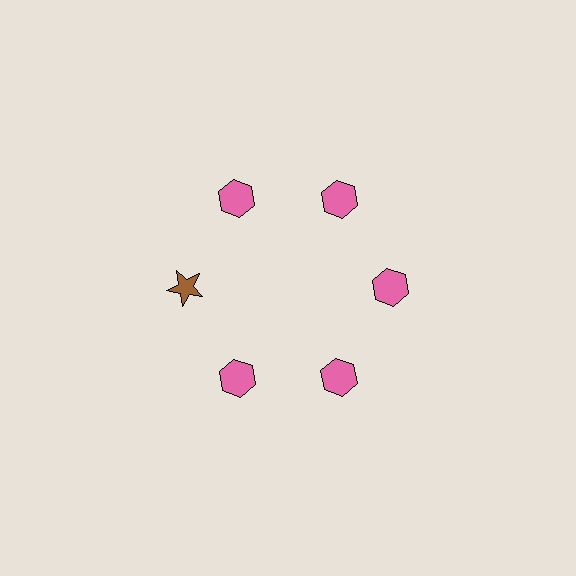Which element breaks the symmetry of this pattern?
The brown star at roughly the 9 o'clock position breaks the symmetry. All other shapes are pink hexagons.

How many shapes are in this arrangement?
There are 6 shapes arranged in a ring pattern.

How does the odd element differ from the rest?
It differs in both color (brown instead of pink) and shape (star instead of hexagon).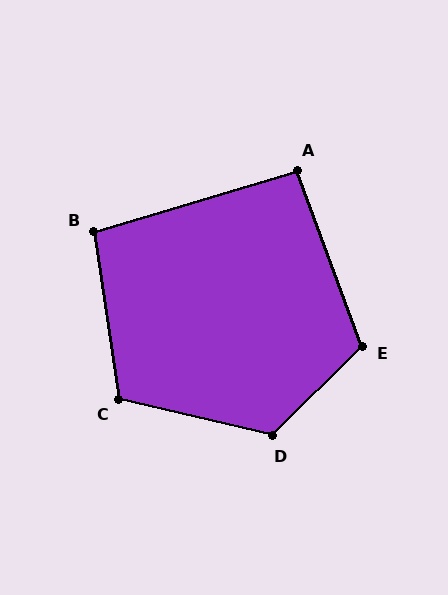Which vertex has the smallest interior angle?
A, at approximately 94 degrees.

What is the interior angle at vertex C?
Approximately 112 degrees (obtuse).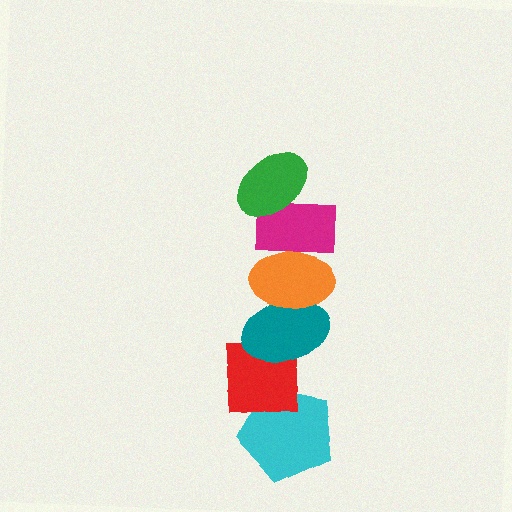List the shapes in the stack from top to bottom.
From top to bottom: the green ellipse, the magenta rectangle, the orange ellipse, the teal ellipse, the red square, the cyan pentagon.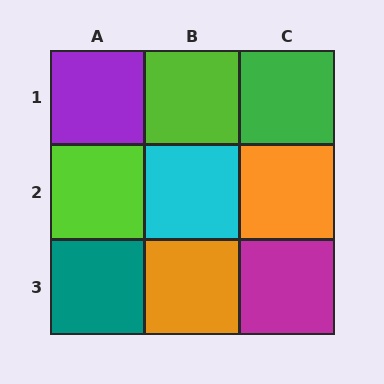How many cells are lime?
2 cells are lime.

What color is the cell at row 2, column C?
Orange.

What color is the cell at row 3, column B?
Orange.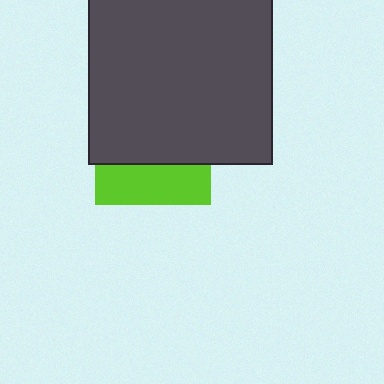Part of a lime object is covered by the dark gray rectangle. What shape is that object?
It is a square.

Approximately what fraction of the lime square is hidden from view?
Roughly 66% of the lime square is hidden behind the dark gray rectangle.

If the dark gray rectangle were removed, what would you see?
You would see the complete lime square.